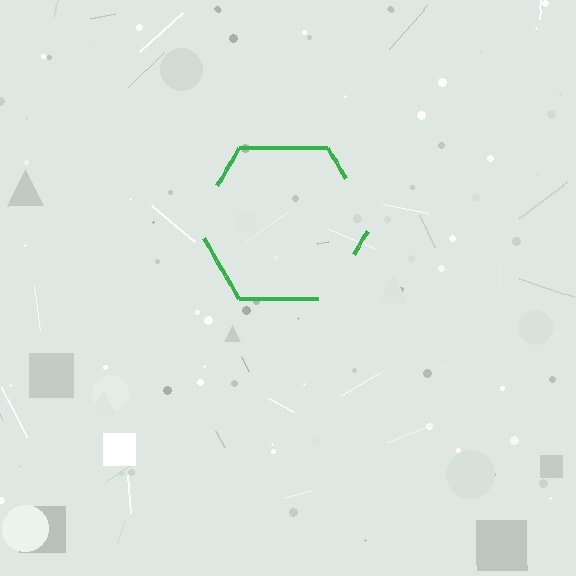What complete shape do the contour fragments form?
The contour fragments form a hexagon.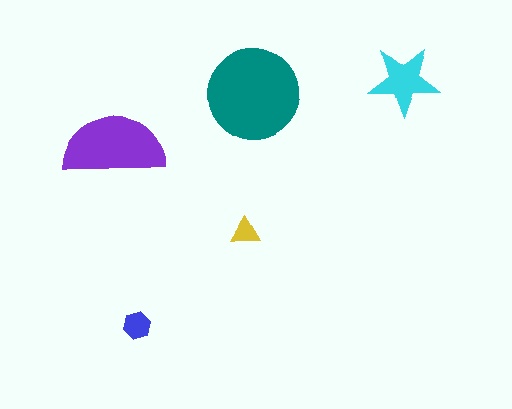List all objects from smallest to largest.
The yellow triangle, the blue hexagon, the cyan star, the purple semicircle, the teal circle.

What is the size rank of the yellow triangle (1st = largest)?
5th.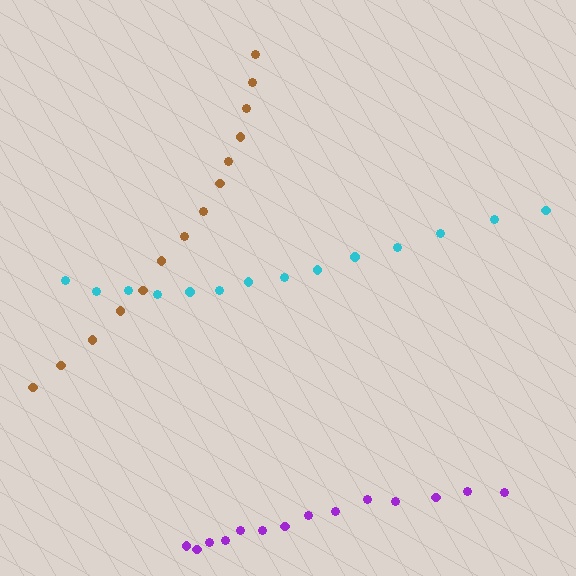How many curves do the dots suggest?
There are 3 distinct paths.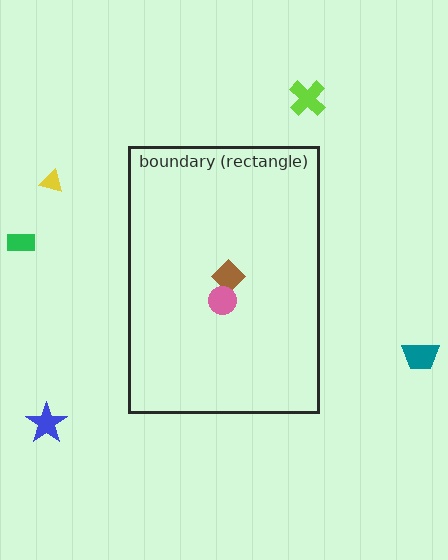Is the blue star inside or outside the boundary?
Outside.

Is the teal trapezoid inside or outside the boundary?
Outside.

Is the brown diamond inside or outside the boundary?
Inside.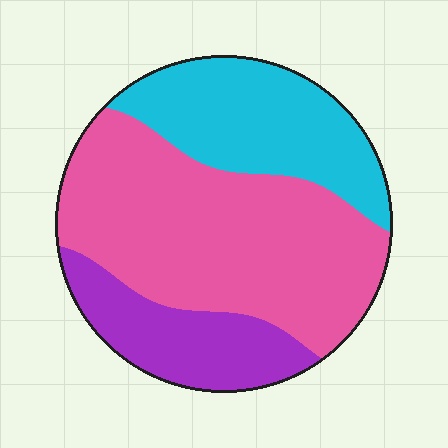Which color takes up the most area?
Pink, at roughly 55%.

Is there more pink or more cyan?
Pink.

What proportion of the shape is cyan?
Cyan takes up between a quarter and a half of the shape.